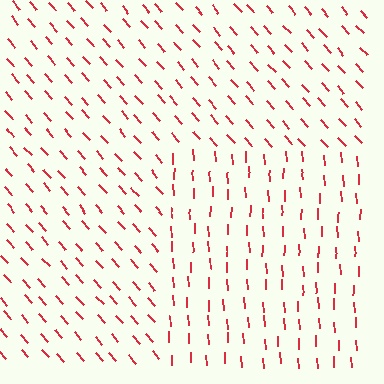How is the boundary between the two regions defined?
The boundary is defined purely by a change in line orientation (approximately 38 degrees difference). All lines are the same color and thickness.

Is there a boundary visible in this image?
Yes, there is a texture boundary formed by a change in line orientation.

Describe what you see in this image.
The image is filled with small red line segments. A rectangle region in the image has lines oriented differently from the surrounding lines, creating a visible texture boundary.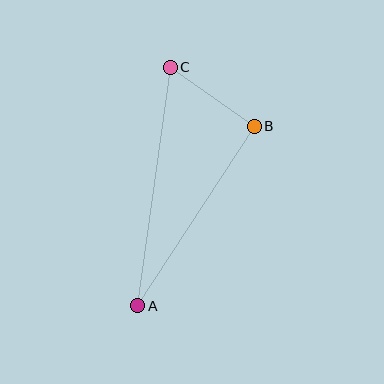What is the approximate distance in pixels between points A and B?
The distance between A and B is approximately 214 pixels.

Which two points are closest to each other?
Points B and C are closest to each other.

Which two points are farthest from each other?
Points A and C are farthest from each other.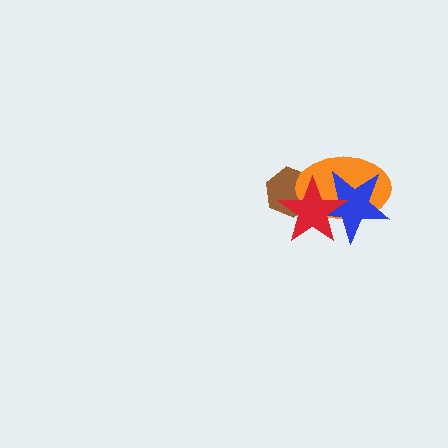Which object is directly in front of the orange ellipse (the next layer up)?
The blue star is directly in front of the orange ellipse.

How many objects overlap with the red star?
3 objects overlap with the red star.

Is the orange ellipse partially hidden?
Yes, it is partially covered by another shape.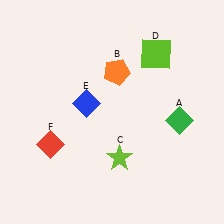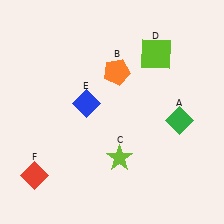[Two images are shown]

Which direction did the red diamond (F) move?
The red diamond (F) moved down.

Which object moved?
The red diamond (F) moved down.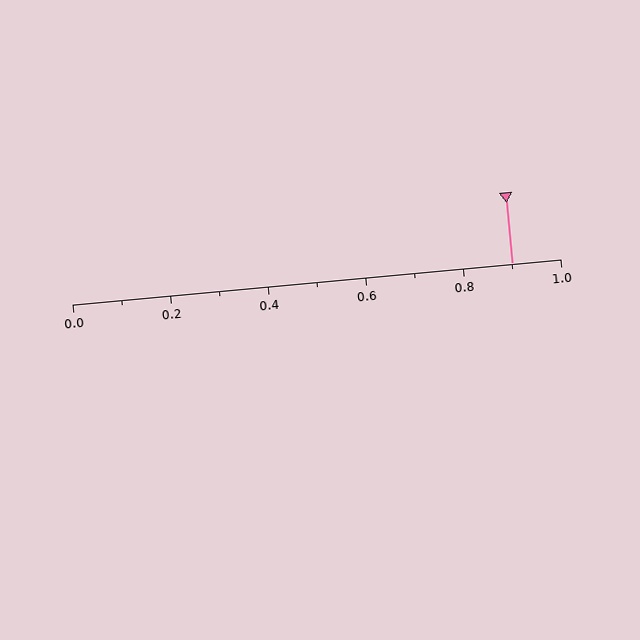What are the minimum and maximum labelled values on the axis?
The axis runs from 0.0 to 1.0.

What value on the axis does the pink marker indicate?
The marker indicates approximately 0.9.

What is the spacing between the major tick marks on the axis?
The major ticks are spaced 0.2 apart.